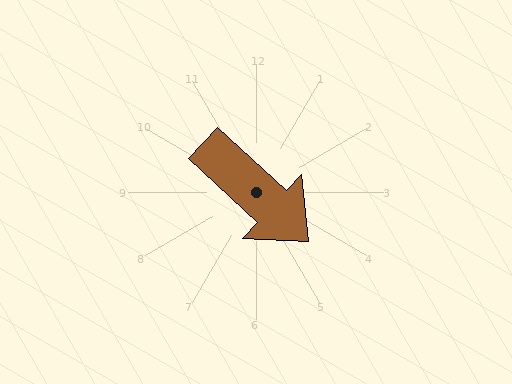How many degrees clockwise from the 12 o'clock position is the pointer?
Approximately 133 degrees.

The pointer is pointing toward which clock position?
Roughly 4 o'clock.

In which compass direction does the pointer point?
Southeast.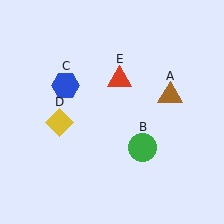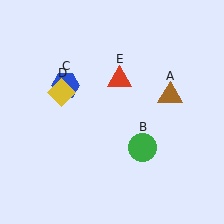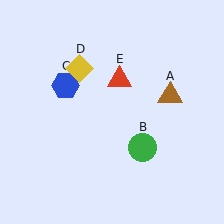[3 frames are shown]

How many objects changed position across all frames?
1 object changed position: yellow diamond (object D).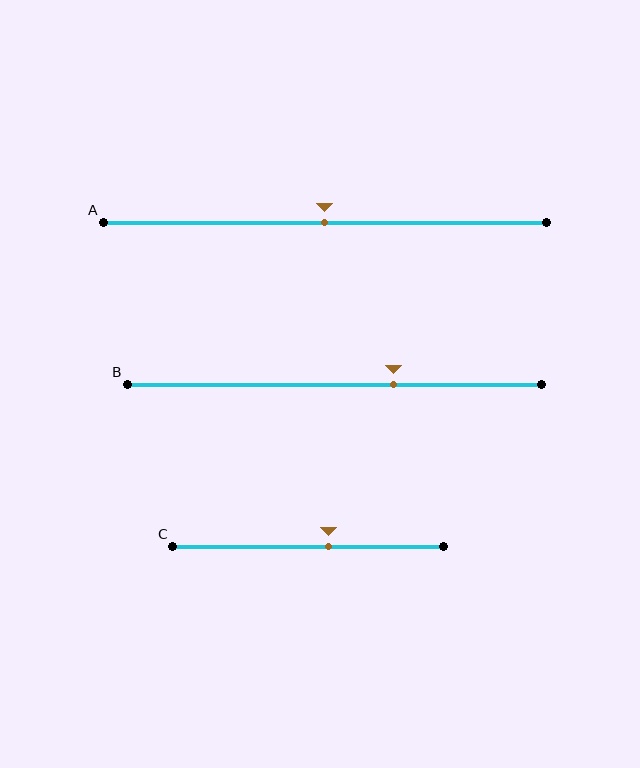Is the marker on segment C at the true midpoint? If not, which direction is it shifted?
No, the marker on segment C is shifted to the right by about 7% of the segment length.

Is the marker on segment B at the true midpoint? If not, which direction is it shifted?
No, the marker on segment B is shifted to the right by about 14% of the segment length.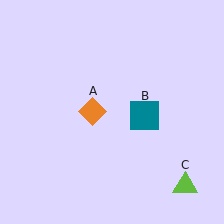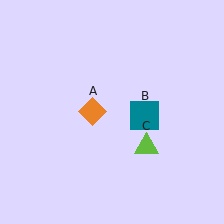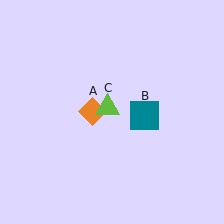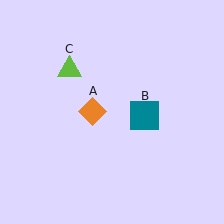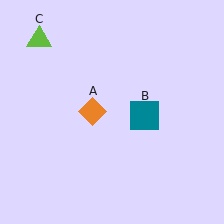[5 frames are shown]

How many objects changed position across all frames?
1 object changed position: lime triangle (object C).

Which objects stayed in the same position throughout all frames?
Orange diamond (object A) and teal square (object B) remained stationary.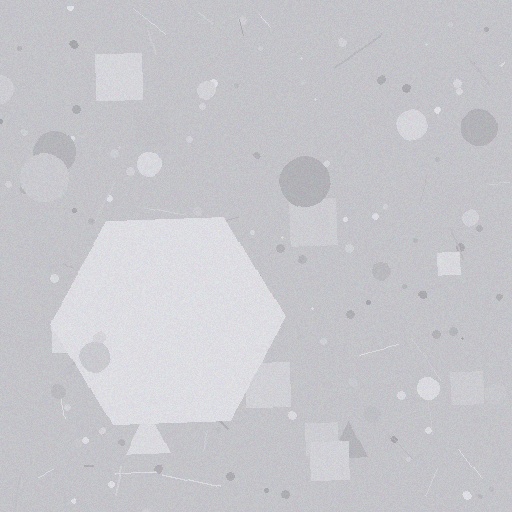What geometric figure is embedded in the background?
A hexagon is embedded in the background.